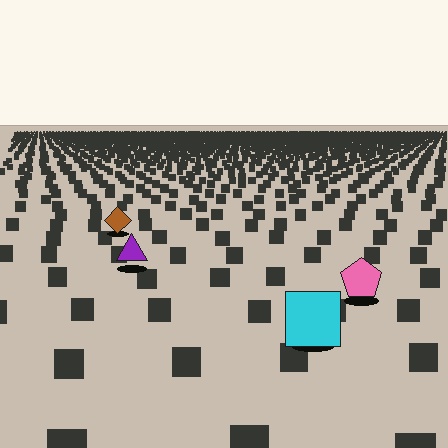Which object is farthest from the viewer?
The brown diamond is farthest from the viewer. It appears smaller and the ground texture around it is denser.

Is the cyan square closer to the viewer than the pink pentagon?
Yes. The cyan square is closer — you can tell from the texture gradient: the ground texture is coarser near it.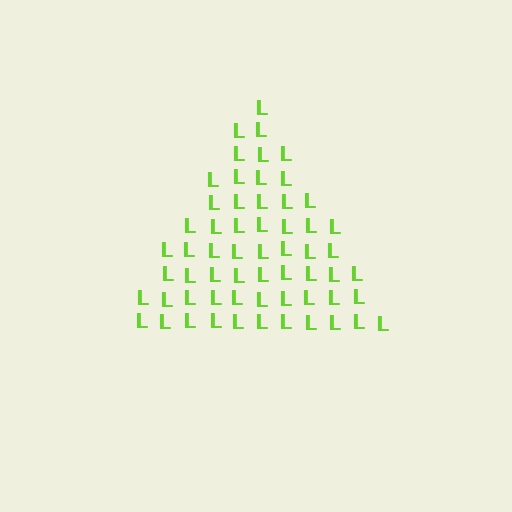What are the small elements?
The small elements are letter L's.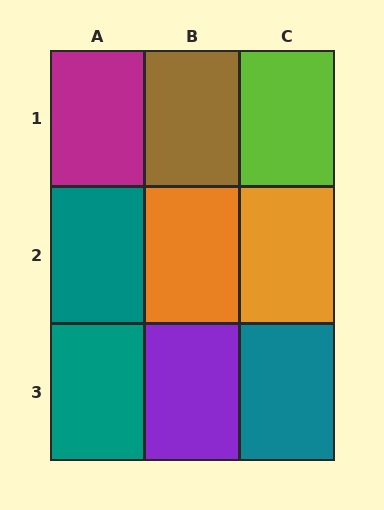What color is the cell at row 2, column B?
Orange.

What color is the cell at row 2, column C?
Orange.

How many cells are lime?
1 cell is lime.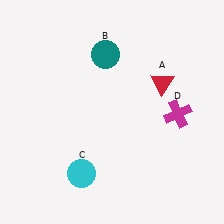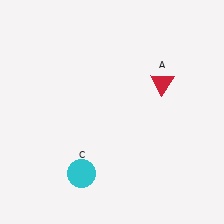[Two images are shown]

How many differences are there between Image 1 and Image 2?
There are 2 differences between the two images.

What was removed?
The magenta cross (D), the teal circle (B) were removed in Image 2.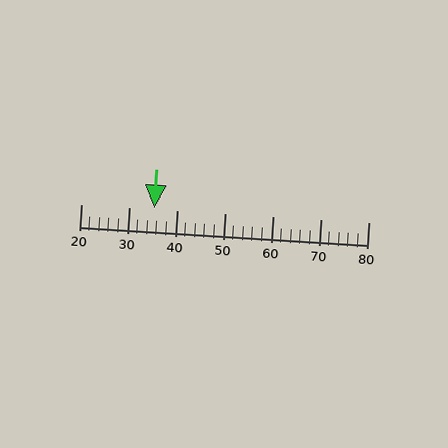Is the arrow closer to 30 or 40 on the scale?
The arrow is closer to 40.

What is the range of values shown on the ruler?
The ruler shows values from 20 to 80.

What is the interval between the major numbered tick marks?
The major tick marks are spaced 10 units apart.